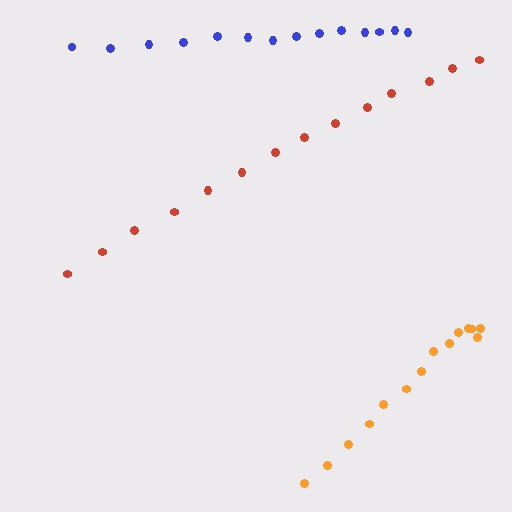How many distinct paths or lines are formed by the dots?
There are 3 distinct paths.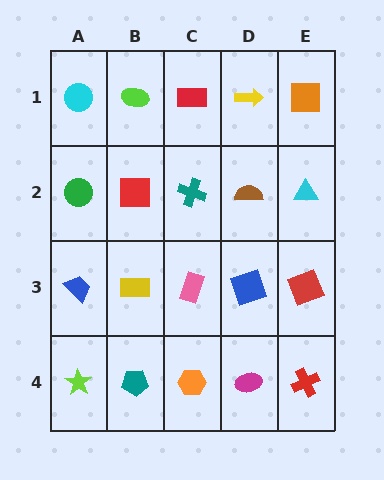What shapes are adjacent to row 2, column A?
A cyan circle (row 1, column A), a blue trapezoid (row 3, column A), a red square (row 2, column B).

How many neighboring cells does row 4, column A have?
2.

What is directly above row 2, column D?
A yellow arrow.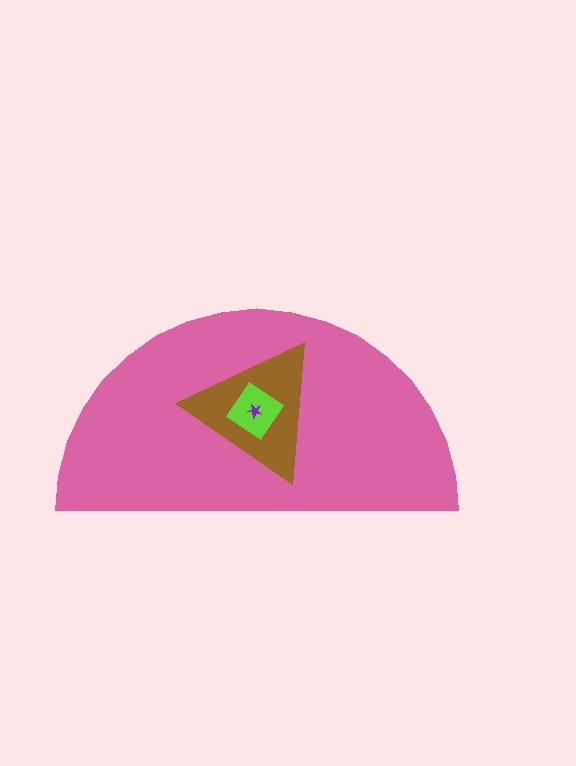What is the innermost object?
The purple star.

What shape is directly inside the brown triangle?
The lime diamond.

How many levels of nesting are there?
4.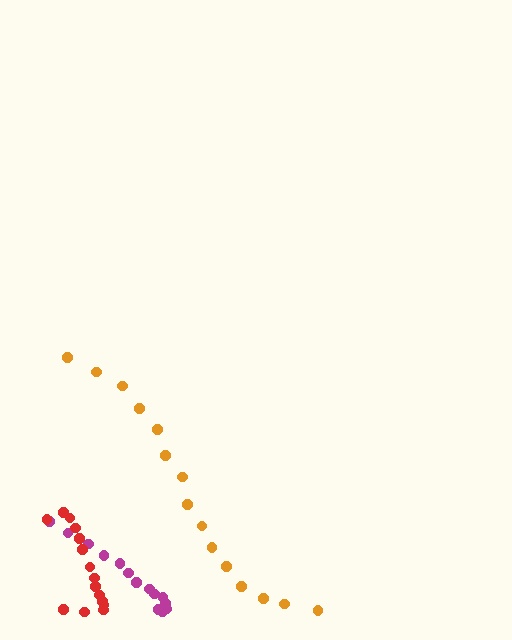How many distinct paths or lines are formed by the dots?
There are 3 distinct paths.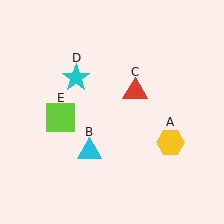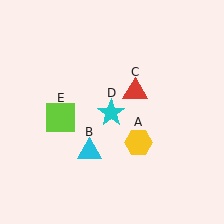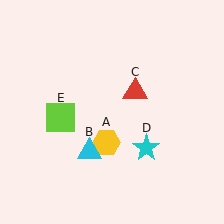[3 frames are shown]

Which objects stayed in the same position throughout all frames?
Cyan triangle (object B) and red triangle (object C) and lime square (object E) remained stationary.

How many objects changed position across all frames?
2 objects changed position: yellow hexagon (object A), cyan star (object D).